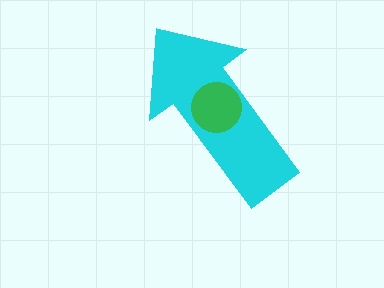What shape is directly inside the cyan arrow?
The green circle.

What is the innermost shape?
The green circle.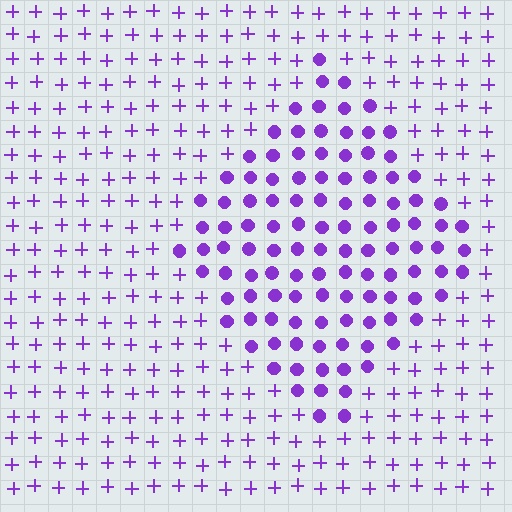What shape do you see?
I see a diamond.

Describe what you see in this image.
The image is filled with small purple elements arranged in a uniform grid. A diamond-shaped region contains circles, while the surrounding area contains plus signs. The boundary is defined purely by the change in element shape.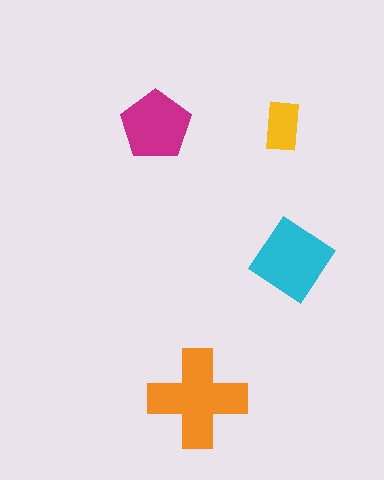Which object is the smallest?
The yellow rectangle.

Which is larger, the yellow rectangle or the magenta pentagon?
The magenta pentagon.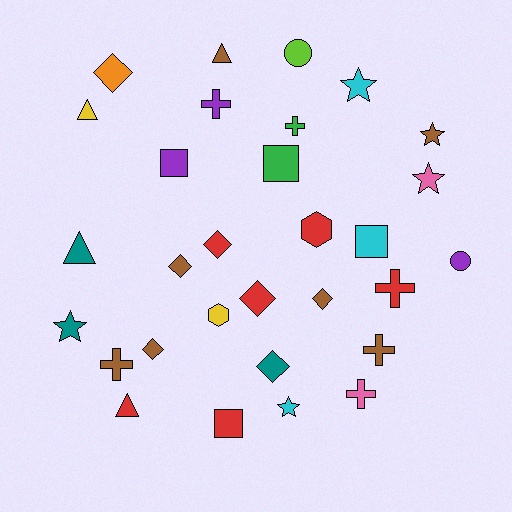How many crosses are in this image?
There are 6 crosses.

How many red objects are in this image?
There are 6 red objects.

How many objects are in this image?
There are 30 objects.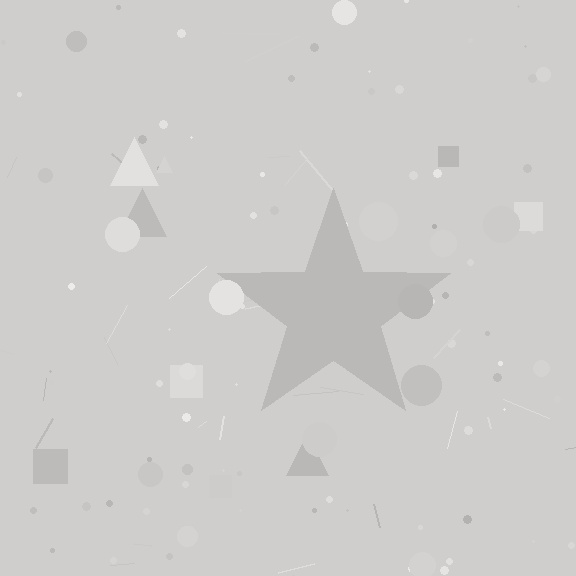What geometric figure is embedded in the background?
A star is embedded in the background.